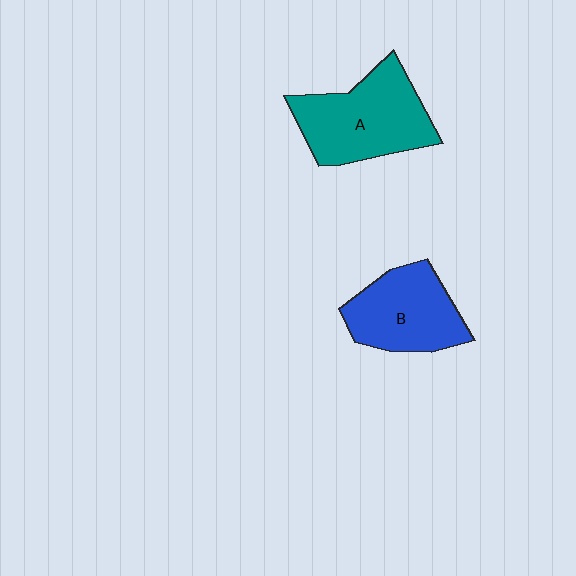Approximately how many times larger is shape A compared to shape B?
Approximately 1.2 times.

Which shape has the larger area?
Shape A (teal).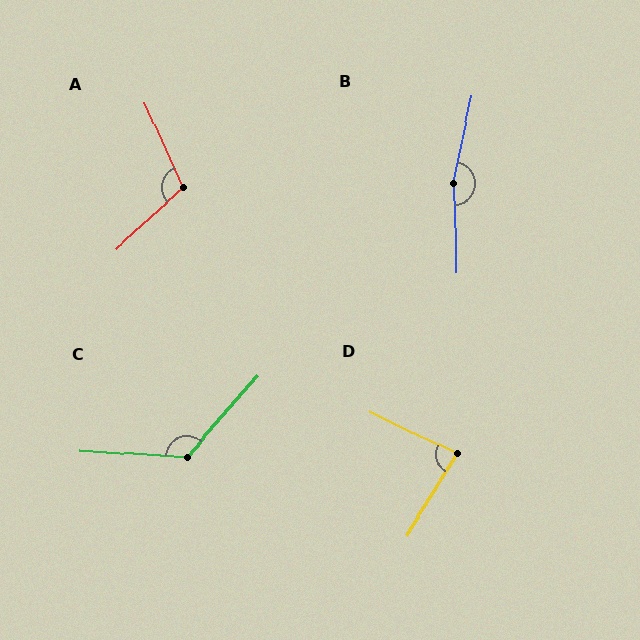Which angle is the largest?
B, at approximately 166 degrees.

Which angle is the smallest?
D, at approximately 84 degrees.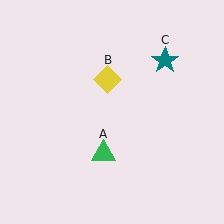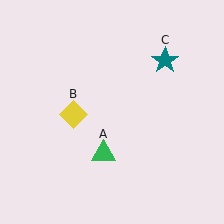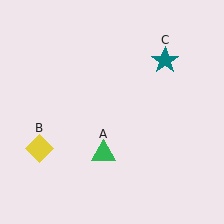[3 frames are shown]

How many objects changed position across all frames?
1 object changed position: yellow diamond (object B).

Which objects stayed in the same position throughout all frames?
Green triangle (object A) and teal star (object C) remained stationary.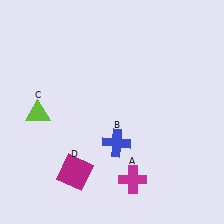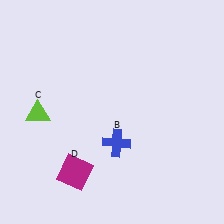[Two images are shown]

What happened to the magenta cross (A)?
The magenta cross (A) was removed in Image 2. It was in the bottom-right area of Image 1.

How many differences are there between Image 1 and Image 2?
There is 1 difference between the two images.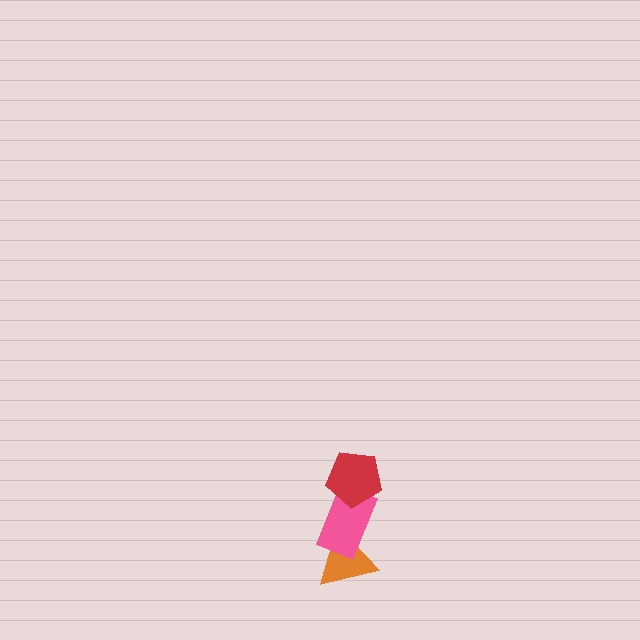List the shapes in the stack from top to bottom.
From top to bottom: the red pentagon, the pink rectangle, the orange triangle.